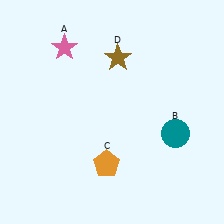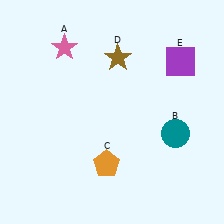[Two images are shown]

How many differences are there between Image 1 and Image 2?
There is 1 difference between the two images.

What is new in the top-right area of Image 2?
A purple square (E) was added in the top-right area of Image 2.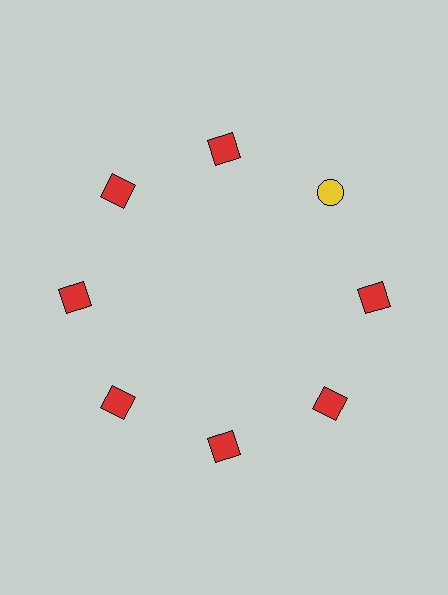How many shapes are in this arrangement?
There are 8 shapes arranged in a ring pattern.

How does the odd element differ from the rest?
It differs in both color (yellow instead of red) and shape (circle instead of square).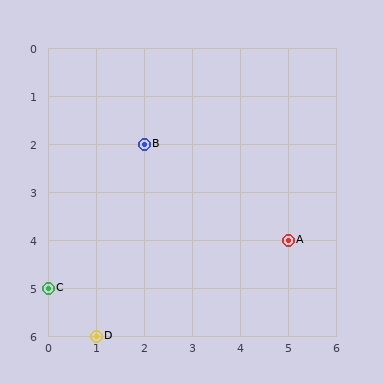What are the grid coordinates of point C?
Point C is at grid coordinates (0, 5).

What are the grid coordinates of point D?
Point D is at grid coordinates (1, 6).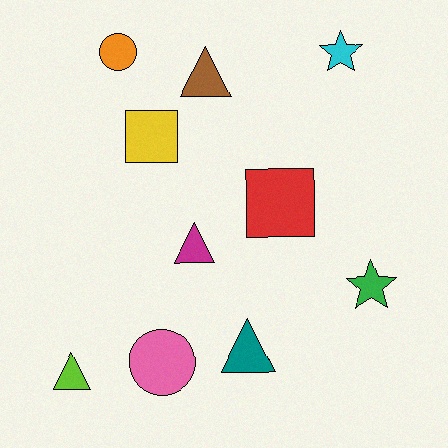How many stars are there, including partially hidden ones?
There are 2 stars.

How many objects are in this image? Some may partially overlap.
There are 10 objects.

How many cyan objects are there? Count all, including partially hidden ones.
There is 1 cyan object.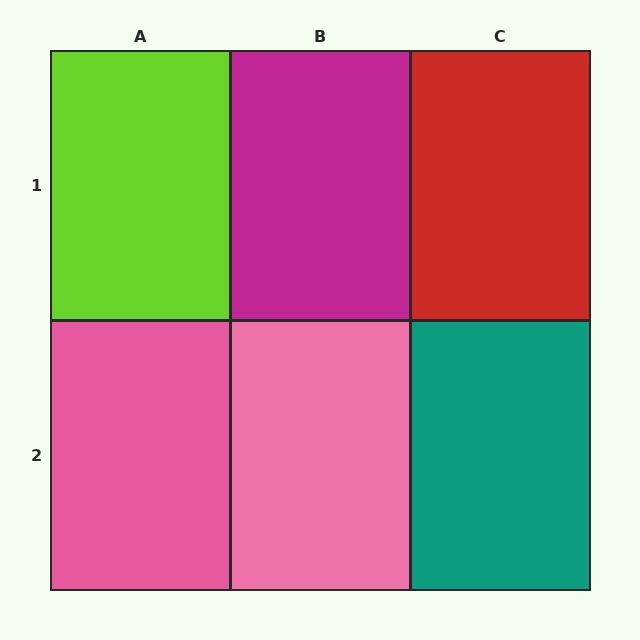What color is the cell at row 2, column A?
Pink.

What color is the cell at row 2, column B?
Pink.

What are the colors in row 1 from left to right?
Lime, magenta, red.